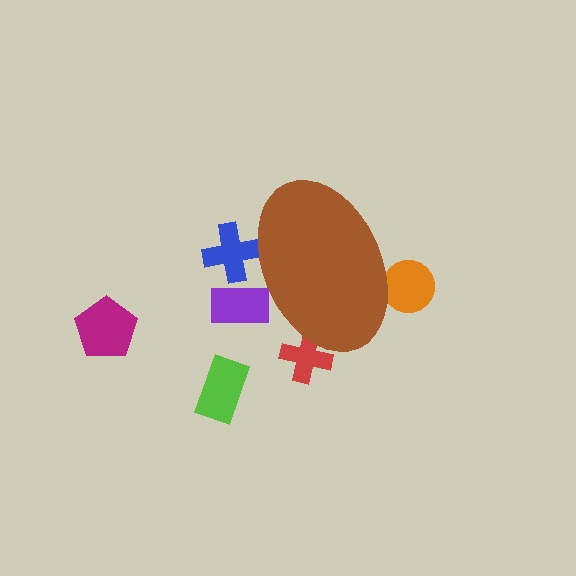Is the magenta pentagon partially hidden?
No, the magenta pentagon is fully visible.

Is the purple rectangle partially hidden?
Yes, the purple rectangle is partially hidden behind the brown ellipse.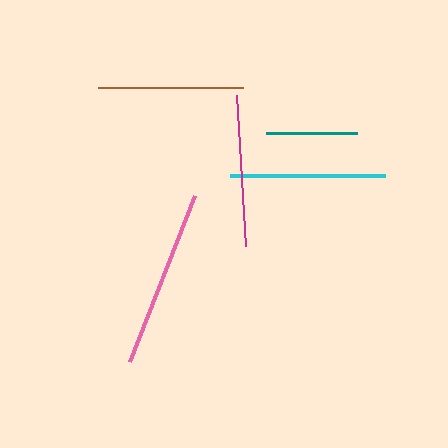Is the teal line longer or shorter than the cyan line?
The cyan line is longer than the teal line.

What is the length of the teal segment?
The teal segment is approximately 91 pixels long.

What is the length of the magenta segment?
The magenta segment is approximately 152 pixels long.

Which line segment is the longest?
The pink line is the longest at approximately 179 pixels.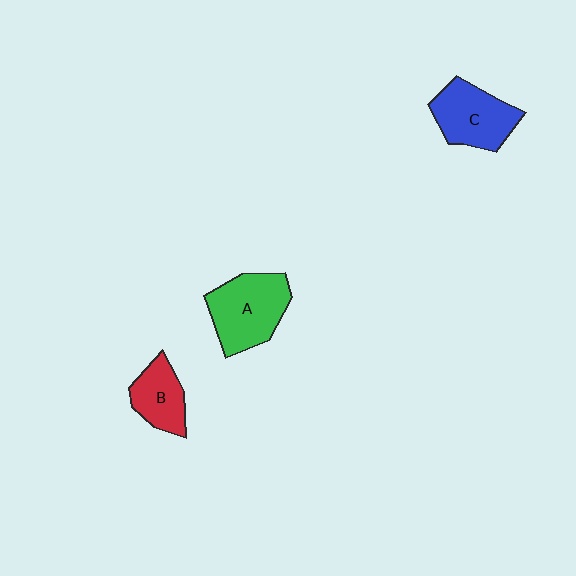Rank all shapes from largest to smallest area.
From largest to smallest: A (green), C (blue), B (red).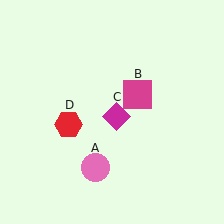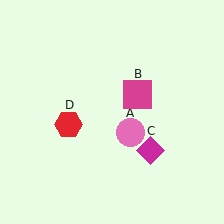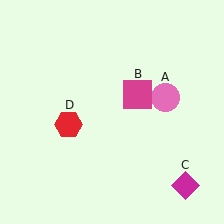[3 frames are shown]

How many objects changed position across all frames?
2 objects changed position: pink circle (object A), magenta diamond (object C).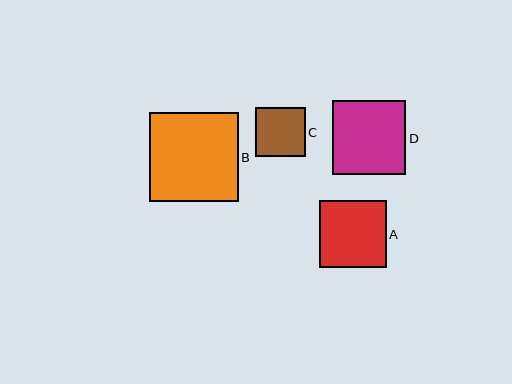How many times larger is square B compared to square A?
Square B is approximately 1.3 times the size of square A.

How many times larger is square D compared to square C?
Square D is approximately 1.5 times the size of square C.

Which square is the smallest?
Square C is the smallest with a size of approximately 50 pixels.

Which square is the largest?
Square B is the largest with a size of approximately 89 pixels.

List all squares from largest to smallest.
From largest to smallest: B, D, A, C.